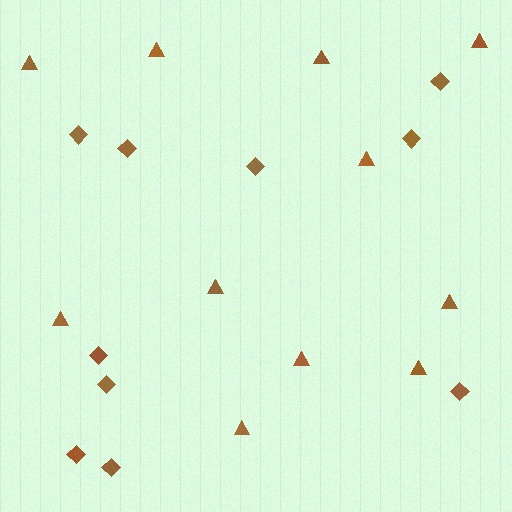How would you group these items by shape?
There are 2 groups: one group of diamonds (10) and one group of triangles (11).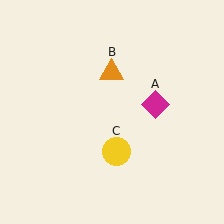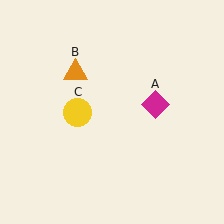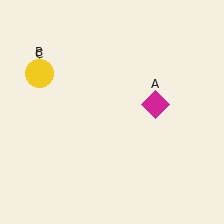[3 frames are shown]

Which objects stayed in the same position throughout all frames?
Magenta diamond (object A) remained stationary.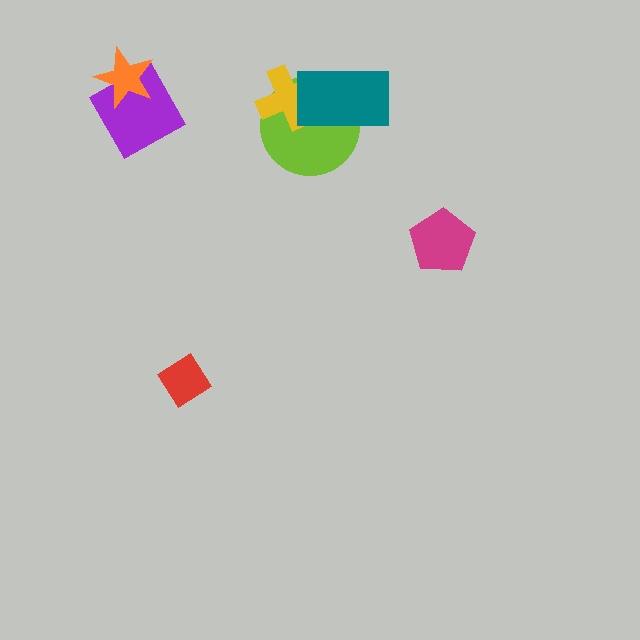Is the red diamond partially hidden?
No, no other shape covers it.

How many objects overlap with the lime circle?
2 objects overlap with the lime circle.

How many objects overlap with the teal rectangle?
2 objects overlap with the teal rectangle.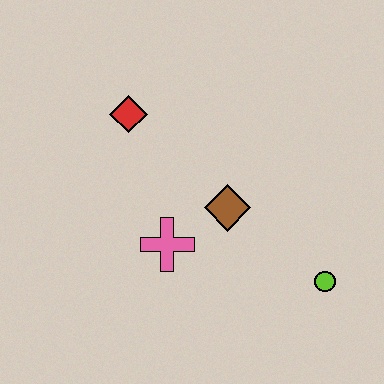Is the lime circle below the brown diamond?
Yes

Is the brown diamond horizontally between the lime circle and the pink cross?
Yes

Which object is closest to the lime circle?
The brown diamond is closest to the lime circle.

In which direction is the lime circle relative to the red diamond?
The lime circle is to the right of the red diamond.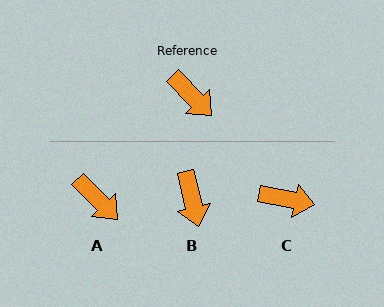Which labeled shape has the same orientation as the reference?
A.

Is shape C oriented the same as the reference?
No, it is off by about 34 degrees.